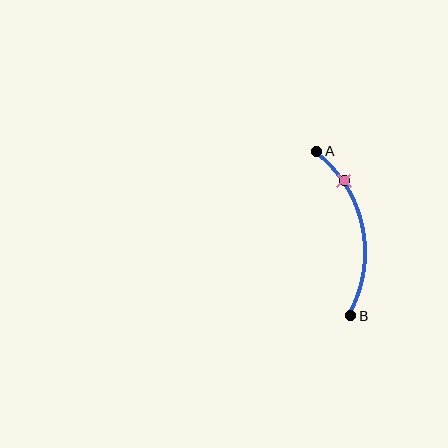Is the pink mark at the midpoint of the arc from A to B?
No. The pink mark lies on the arc but is closer to endpoint A. The arc midpoint would be at the point on the curve equidistant along the arc from both A and B.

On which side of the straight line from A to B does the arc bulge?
The arc bulges to the right of the straight line connecting A and B.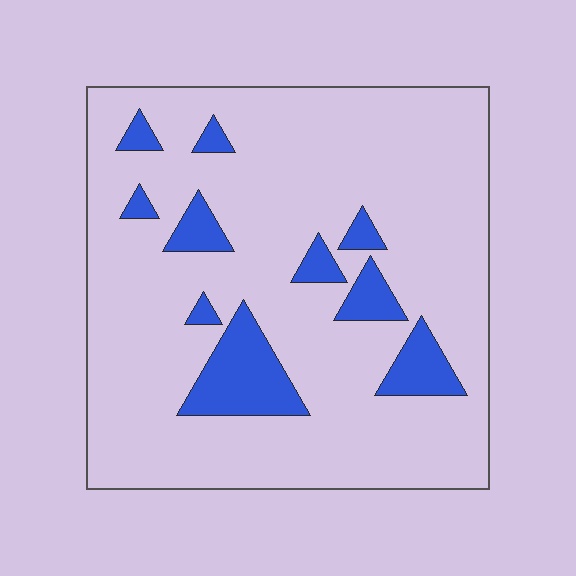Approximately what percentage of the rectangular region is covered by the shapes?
Approximately 15%.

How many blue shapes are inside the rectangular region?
10.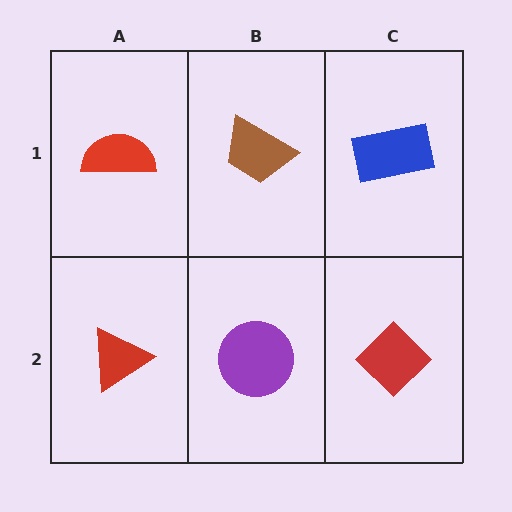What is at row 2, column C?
A red diamond.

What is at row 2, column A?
A red triangle.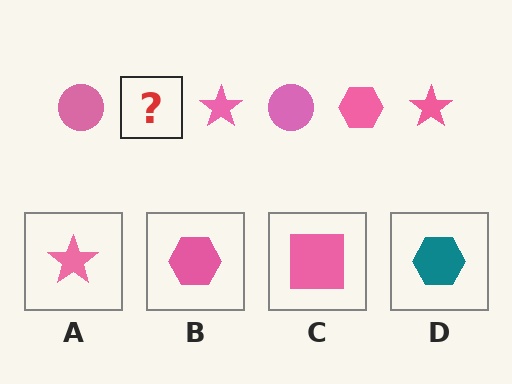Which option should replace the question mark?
Option B.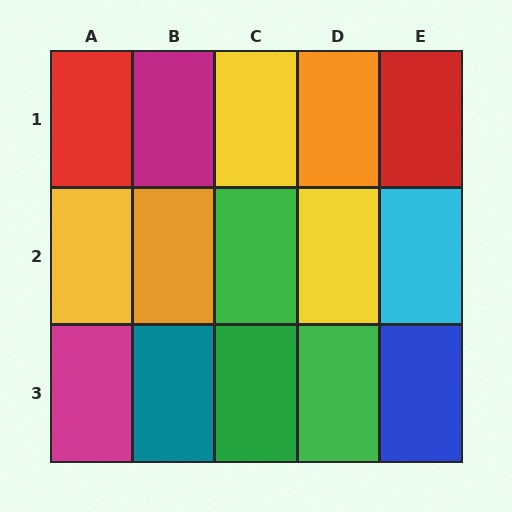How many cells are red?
2 cells are red.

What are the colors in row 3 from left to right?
Magenta, teal, green, green, blue.